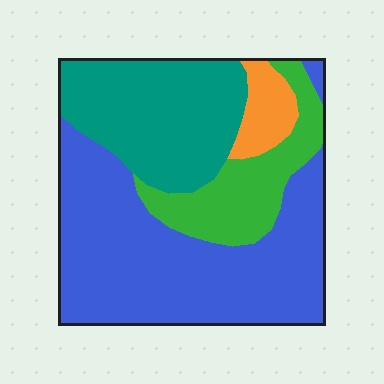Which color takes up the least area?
Orange, at roughly 5%.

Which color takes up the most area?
Blue, at roughly 50%.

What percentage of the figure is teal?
Teal takes up about one quarter (1/4) of the figure.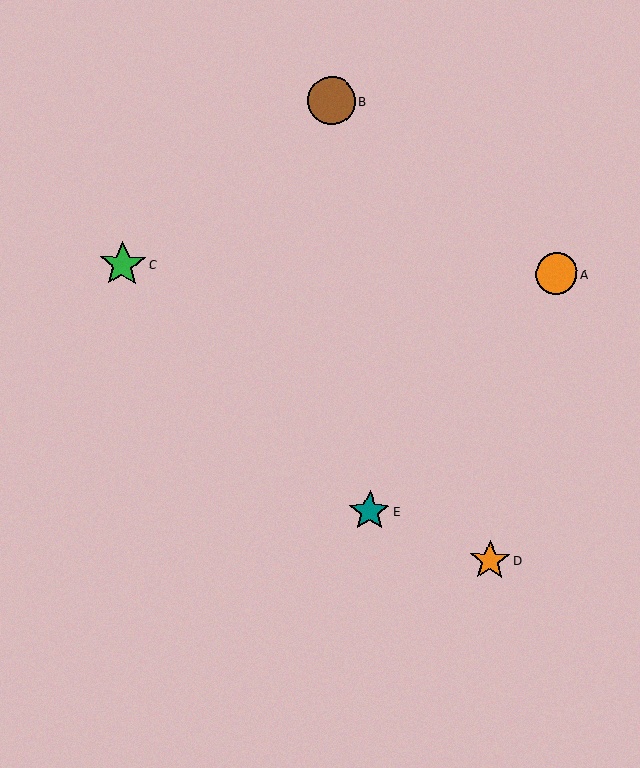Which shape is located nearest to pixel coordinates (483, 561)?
The orange star (labeled D) at (490, 560) is nearest to that location.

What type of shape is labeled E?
Shape E is a teal star.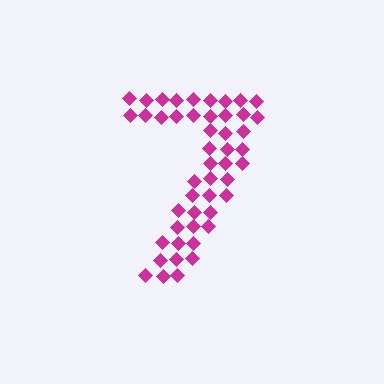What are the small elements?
The small elements are diamonds.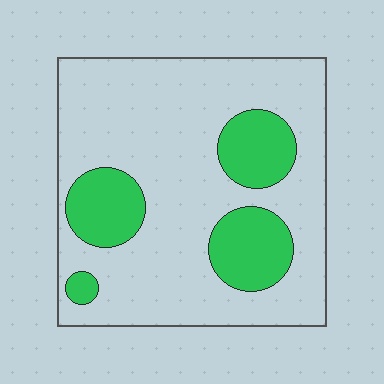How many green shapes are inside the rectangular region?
4.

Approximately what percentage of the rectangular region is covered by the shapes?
Approximately 25%.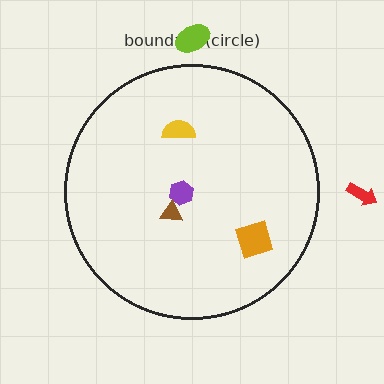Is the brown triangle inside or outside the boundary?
Inside.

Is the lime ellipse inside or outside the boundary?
Outside.